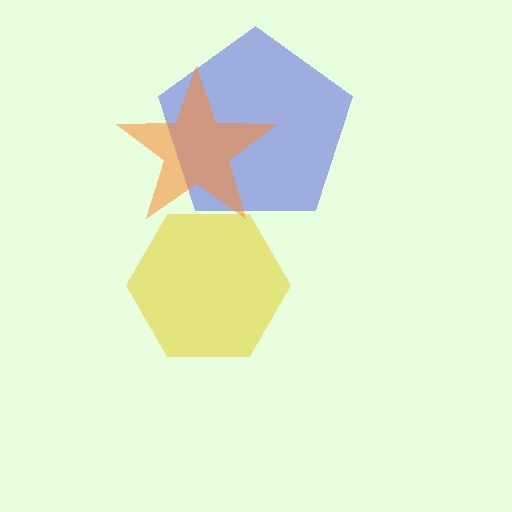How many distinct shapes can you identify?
There are 3 distinct shapes: a blue pentagon, a yellow hexagon, an orange star.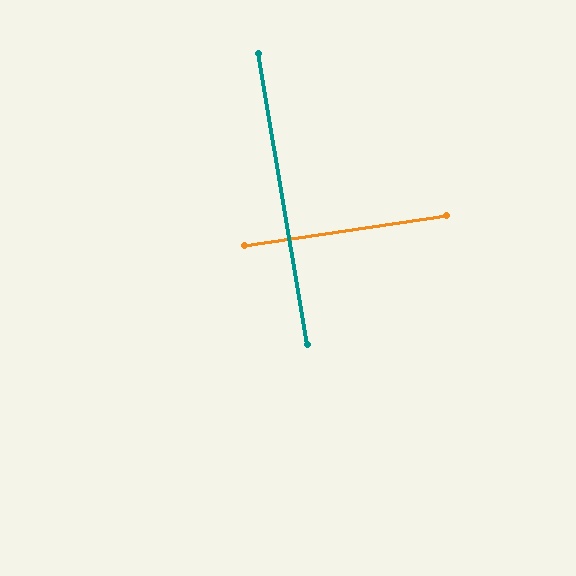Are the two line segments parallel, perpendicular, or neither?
Perpendicular — they meet at approximately 89°.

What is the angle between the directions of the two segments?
Approximately 89 degrees.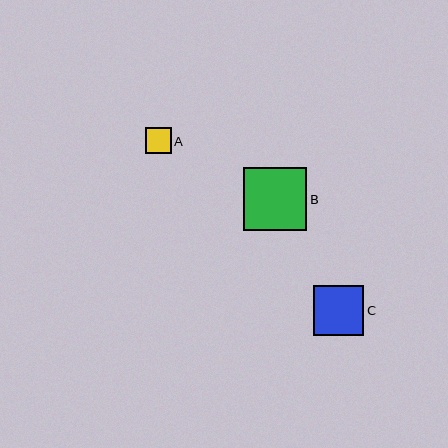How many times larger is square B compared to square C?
Square B is approximately 1.3 times the size of square C.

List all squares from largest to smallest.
From largest to smallest: B, C, A.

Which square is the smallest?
Square A is the smallest with a size of approximately 26 pixels.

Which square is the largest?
Square B is the largest with a size of approximately 63 pixels.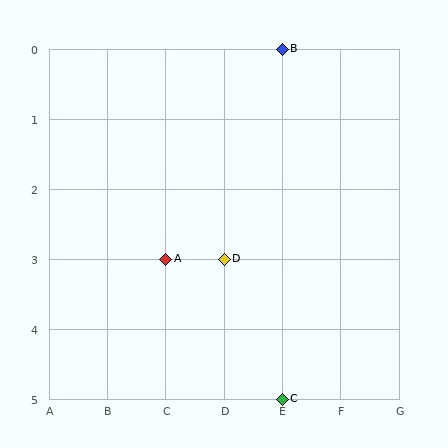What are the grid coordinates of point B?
Point B is at grid coordinates (E, 0).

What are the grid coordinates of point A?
Point A is at grid coordinates (C, 3).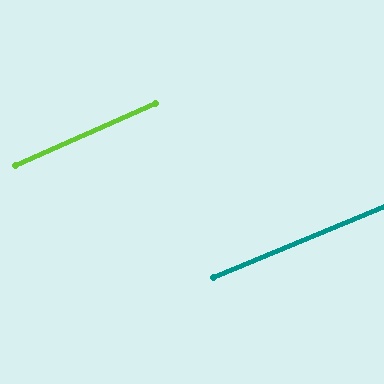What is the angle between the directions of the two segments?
Approximately 2 degrees.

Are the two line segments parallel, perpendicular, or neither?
Parallel — their directions differ by only 1.7°.